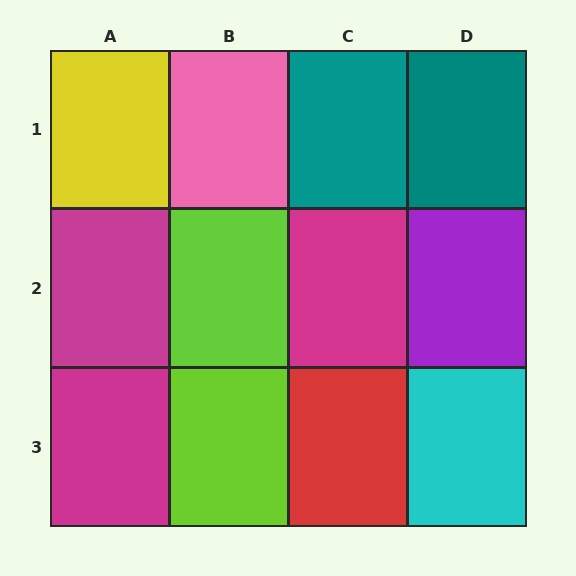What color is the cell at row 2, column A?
Magenta.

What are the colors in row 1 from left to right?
Yellow, pink, teal, teal.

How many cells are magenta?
3 cells are magenta.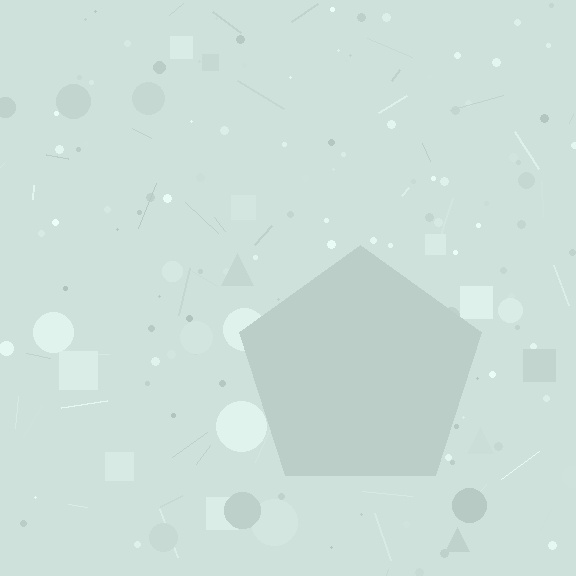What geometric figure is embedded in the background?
A pentagon is embedded in the background.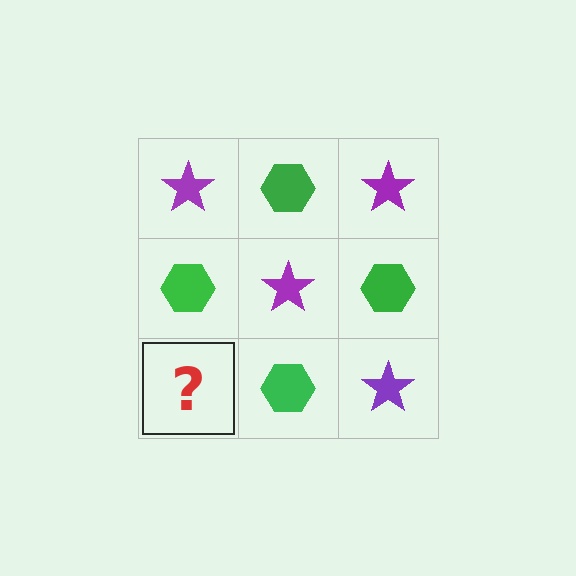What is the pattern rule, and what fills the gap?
The rule is that it alternates purple star and green hexagon in a checkerboard pattern. The gap should be filled with a purple star.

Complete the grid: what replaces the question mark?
The question mark should be replaced with a purple star.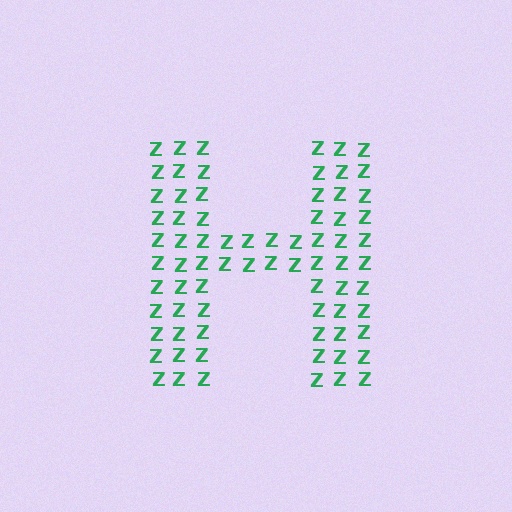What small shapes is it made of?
It is made of small letter Z's.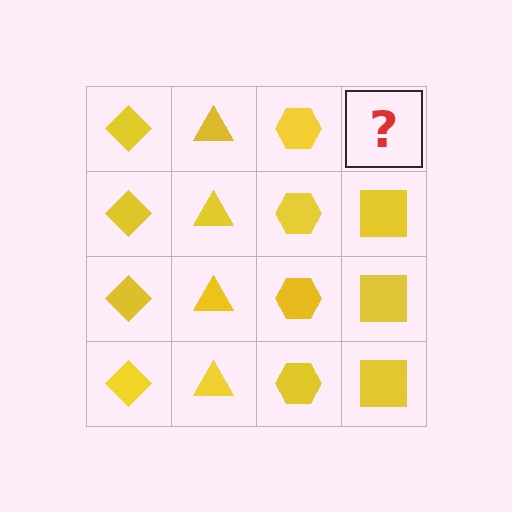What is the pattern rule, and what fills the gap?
The rule is that each column has a consistent shape. The gap should be filled with a yellow square.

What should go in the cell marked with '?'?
The missing cell should contain a yellow square.